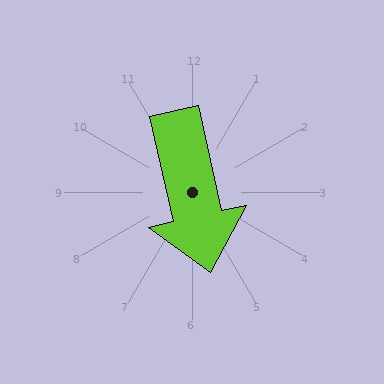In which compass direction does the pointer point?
South.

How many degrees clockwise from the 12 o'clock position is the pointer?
Approximately 167 degrees.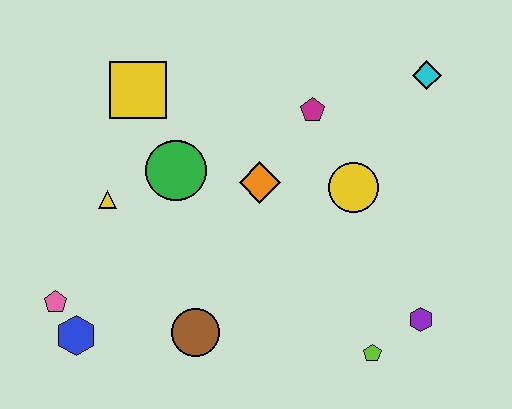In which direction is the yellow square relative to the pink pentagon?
The yellow square is above the pink pentagon.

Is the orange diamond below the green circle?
Yes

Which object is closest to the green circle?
The yellow triangle is closest to the green circle.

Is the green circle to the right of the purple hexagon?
No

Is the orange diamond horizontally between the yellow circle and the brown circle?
Yes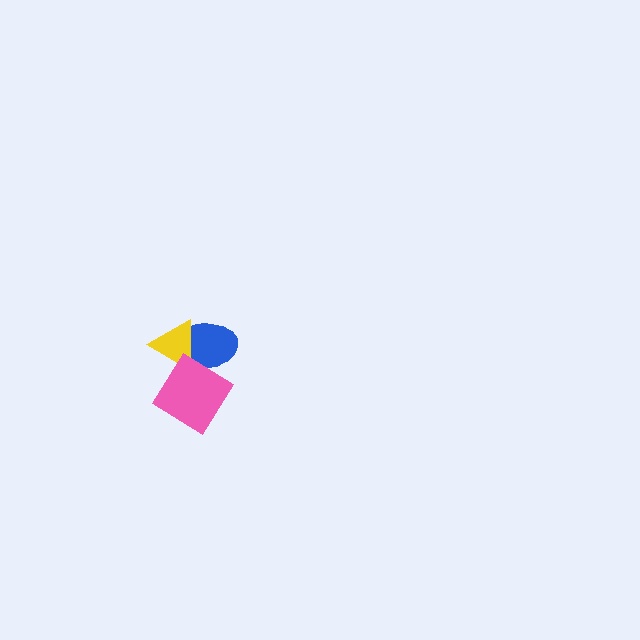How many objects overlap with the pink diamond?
2 objects overlap with the pink diamond.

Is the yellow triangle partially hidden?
Yes, it is partially covered by another shape.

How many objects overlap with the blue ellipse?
2 objects overlap with the blue ellipse.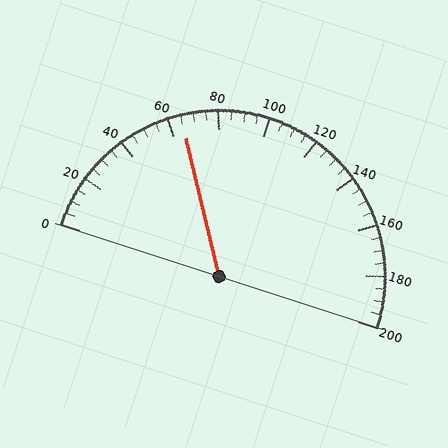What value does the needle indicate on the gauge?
The needle indicates approximately 65.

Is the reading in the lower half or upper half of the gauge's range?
The reading is in the lower half of the range (0 to 200).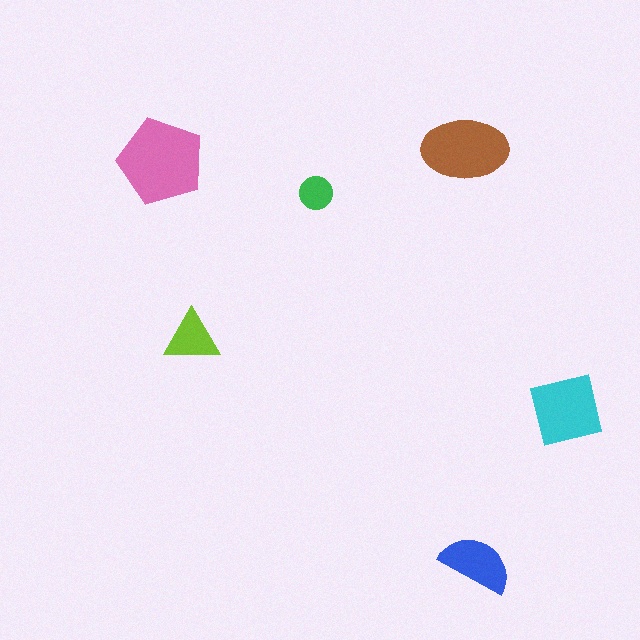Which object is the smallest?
The green circle.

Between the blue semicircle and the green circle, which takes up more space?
The blue semicircle.